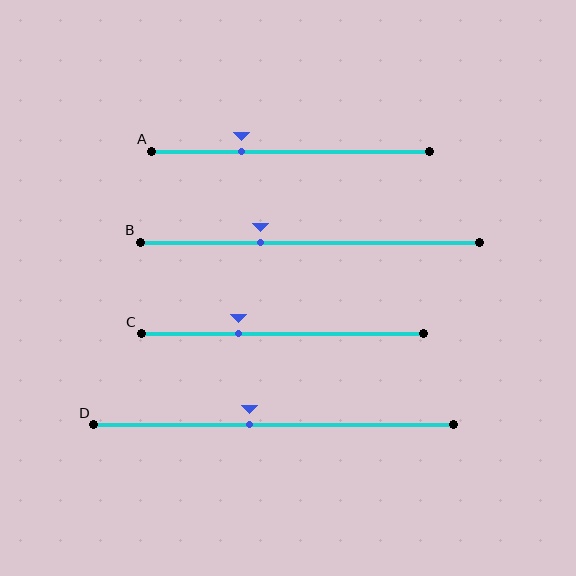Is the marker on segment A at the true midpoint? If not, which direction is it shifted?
No, the marker on segment A is shifted to the left by about 18% of the segment length.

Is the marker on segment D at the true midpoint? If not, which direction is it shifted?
No, the marker on segment D is shifted to the left by about 7% of the segment length.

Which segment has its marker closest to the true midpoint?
Segment D has its marker closest to the true midpoint.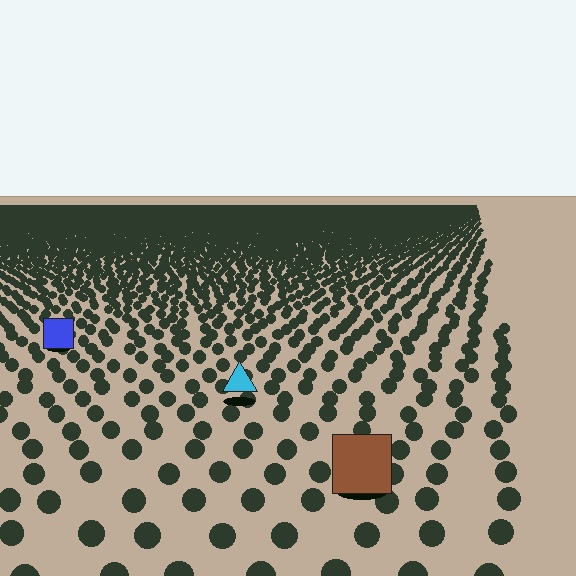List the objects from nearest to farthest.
From nearest to farthest: the brown square, the cyan triangle, the blue square.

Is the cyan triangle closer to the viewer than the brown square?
No. The brown square is closer — you can tell from the texture gradient: the ground texture is coarser near it.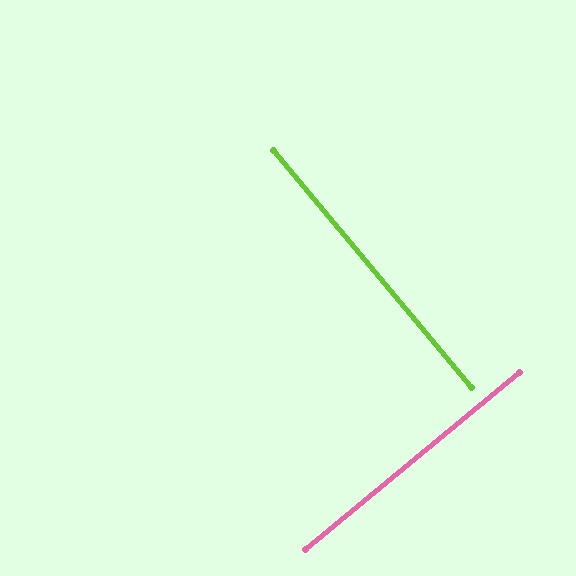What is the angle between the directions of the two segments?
Approximately 90 degrees.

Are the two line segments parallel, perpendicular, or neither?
Perpendicular — they meet at approximately 90°.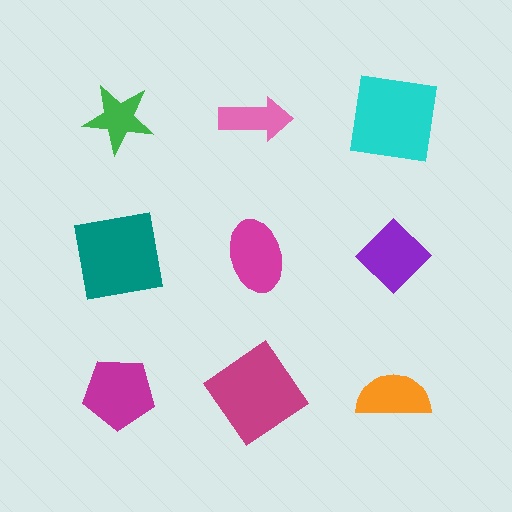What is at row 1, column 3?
A cyan square.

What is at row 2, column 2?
A magenta ellipse.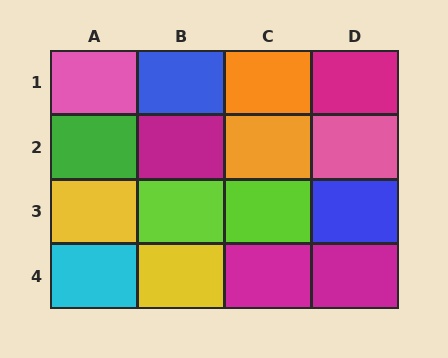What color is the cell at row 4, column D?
Magenta.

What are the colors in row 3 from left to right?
Yellow, lime, lime, blue.